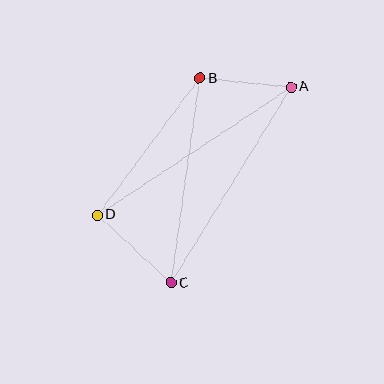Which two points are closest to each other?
Points A and B are closest to each other.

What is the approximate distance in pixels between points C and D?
The distance between C and D is approximately 100 pixels.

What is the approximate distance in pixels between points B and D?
The distance between B and D is approximately 171 pixels.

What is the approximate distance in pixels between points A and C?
The distance between A and C is approximately 230 pixels.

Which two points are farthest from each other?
Points A and D are farthest from each other.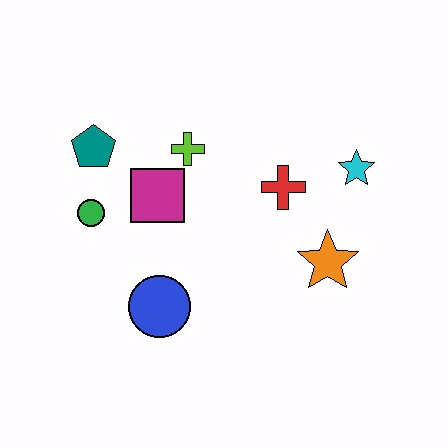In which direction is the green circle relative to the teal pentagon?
The green circle is below the teal pentagon.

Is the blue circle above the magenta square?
No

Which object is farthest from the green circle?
The cyan star is farthest from the green circle.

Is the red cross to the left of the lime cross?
No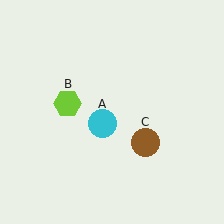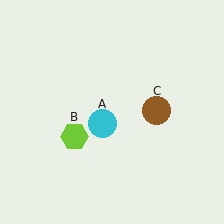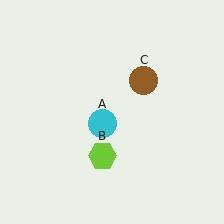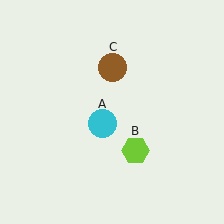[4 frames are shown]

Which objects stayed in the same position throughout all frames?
Cyan circle (object A) remained stationary.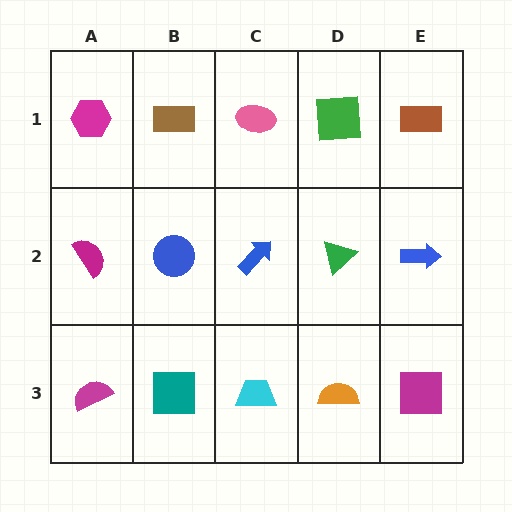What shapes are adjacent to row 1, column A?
A magenta semicircle (row 2, column A), a brown rectangle (row 1, column B).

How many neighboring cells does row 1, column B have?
3.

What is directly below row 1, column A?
A magenta semicircle.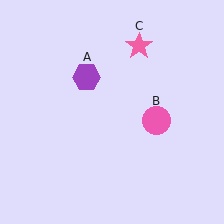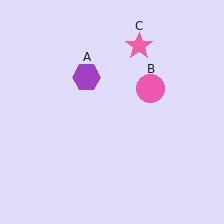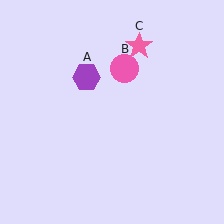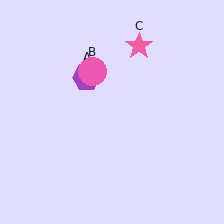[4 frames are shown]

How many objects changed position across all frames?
1 object changed position: pink circle (object B).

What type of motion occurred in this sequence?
The pink circle (object B) rotated counterclockwise around the center of the scene.